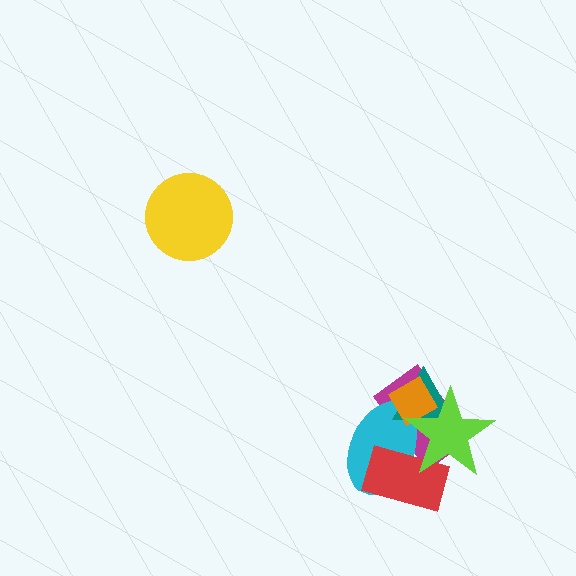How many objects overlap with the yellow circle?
0 objects overlap with the yellow circle.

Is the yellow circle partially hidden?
No, no other shape covers it.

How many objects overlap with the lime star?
5 objects overlap with the lime star.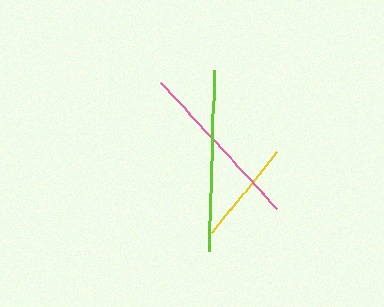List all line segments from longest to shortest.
From longest to shortest: lime, pink, yellow.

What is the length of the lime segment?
The lime segment is approximately 181 pixels long.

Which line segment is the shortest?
The yellow line is the shortest at approximately 104 pixels.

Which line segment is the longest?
The lime line is the longest at approximately 181 pixels.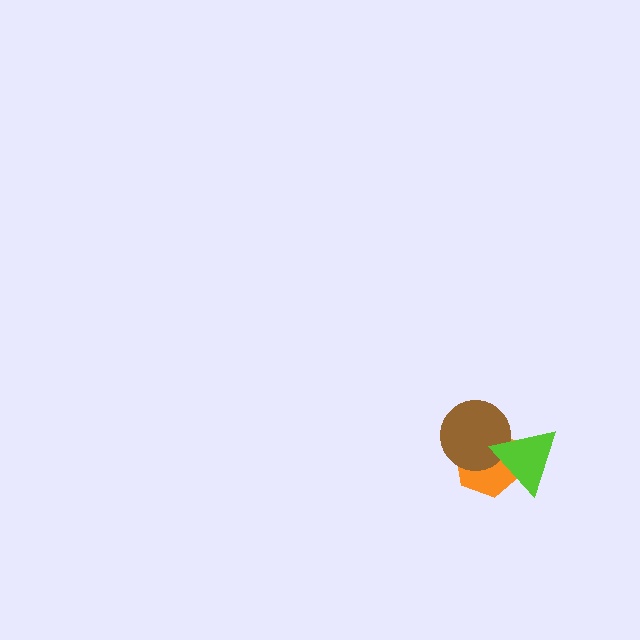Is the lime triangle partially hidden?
No, no other shape covers it.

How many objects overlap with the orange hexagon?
2 objects overlap with the orange hexagon.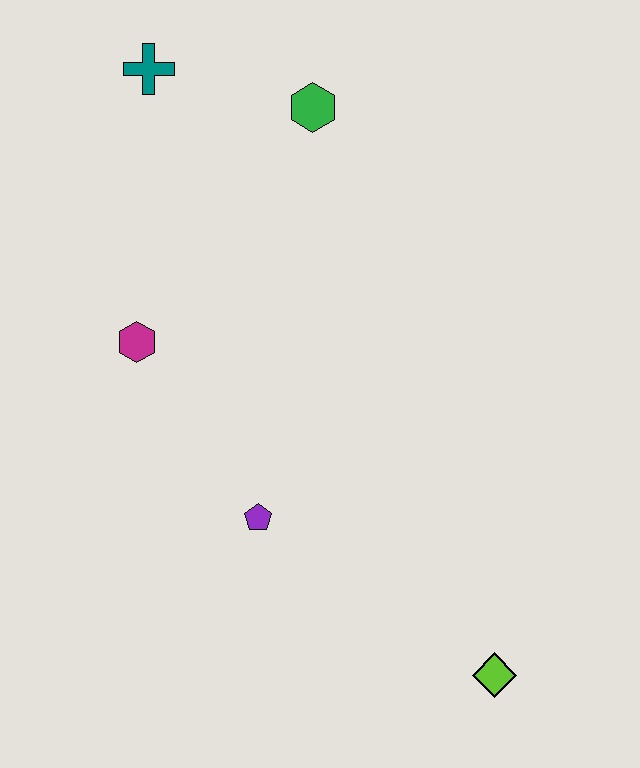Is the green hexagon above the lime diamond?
Yes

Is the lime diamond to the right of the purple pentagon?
Yes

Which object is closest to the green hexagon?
The teal cross is closest to the green hexagon.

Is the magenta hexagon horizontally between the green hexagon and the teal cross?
No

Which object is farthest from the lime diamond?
The teal cross is farthest from the lime diamond.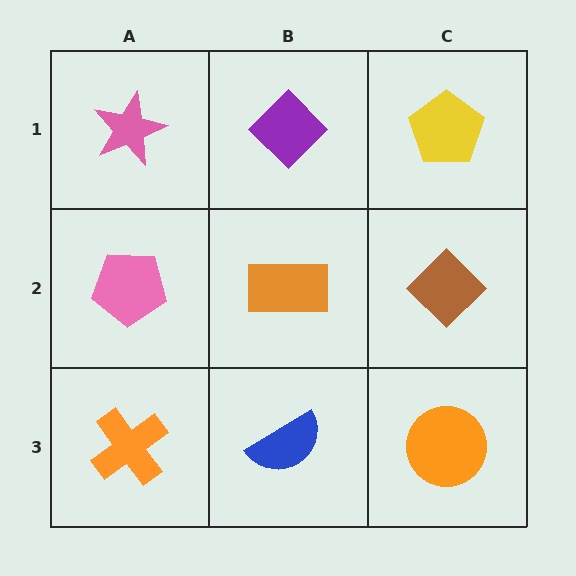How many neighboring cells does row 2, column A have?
3.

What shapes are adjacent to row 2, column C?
A yellow pentagon (row 1, column C), an orange circle (row 3, column C), an orange rectangle (row 2, column B).